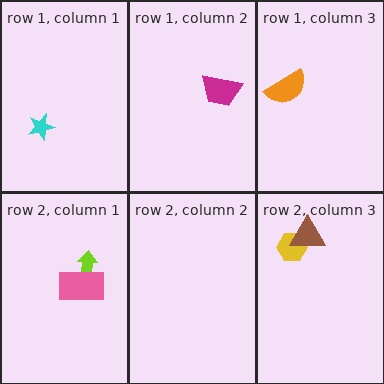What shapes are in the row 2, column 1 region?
The lime arrow, the pink rectangle.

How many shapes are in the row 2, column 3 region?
2.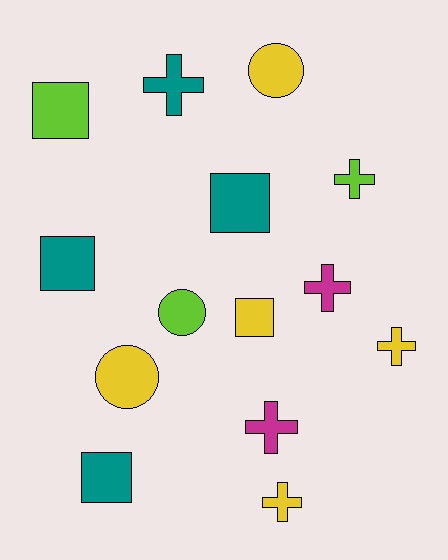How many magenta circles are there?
There are no magenta circles.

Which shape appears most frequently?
Cross, with 6 objects.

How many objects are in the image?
There are 14 objects.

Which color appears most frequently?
Yellow, with 5 objects.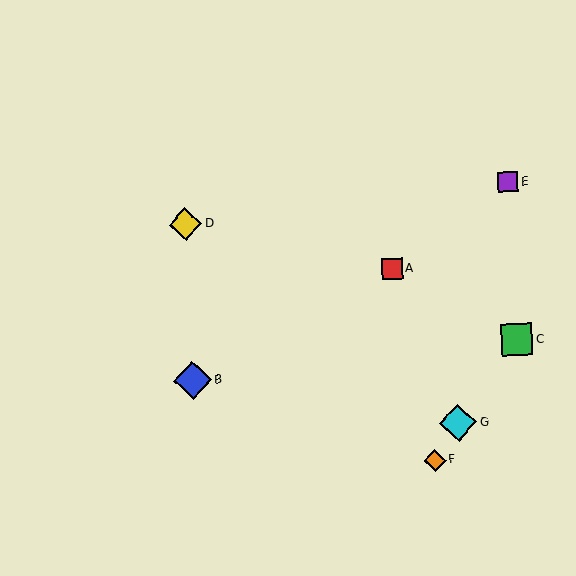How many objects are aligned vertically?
2 objects (B, D) are aligned vertically.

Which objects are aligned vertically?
Objects B, D are aligned vertically.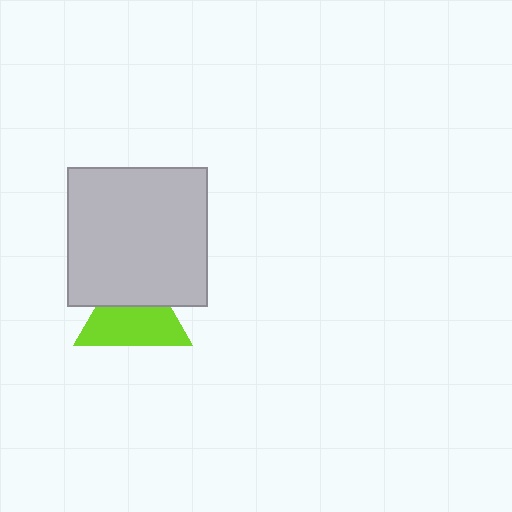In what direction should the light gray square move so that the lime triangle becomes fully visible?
The light gray square should move up. That is the shortest direction to clear the overlap and leave the lime triangle fully visible.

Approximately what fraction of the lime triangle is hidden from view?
Roughly 40% of the lime triangle is hidden behind the light gray square.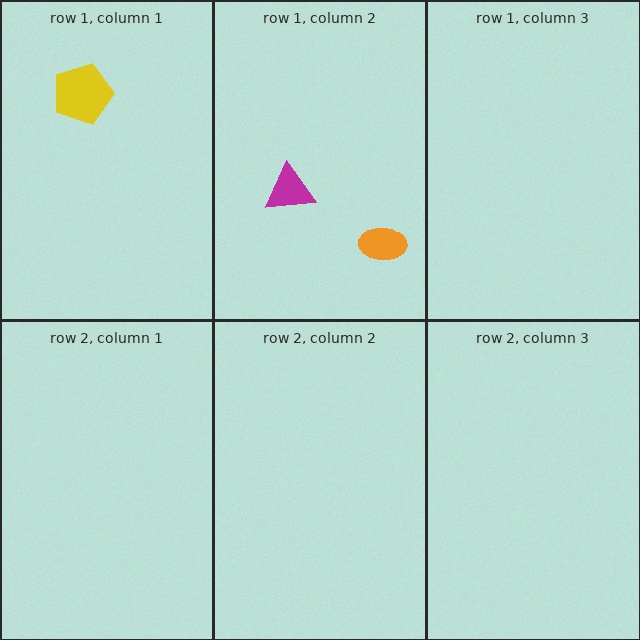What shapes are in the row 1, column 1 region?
The yellow pentagon.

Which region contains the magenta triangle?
The row 1, column 2 region.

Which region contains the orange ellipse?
The row 1, column 2 region.